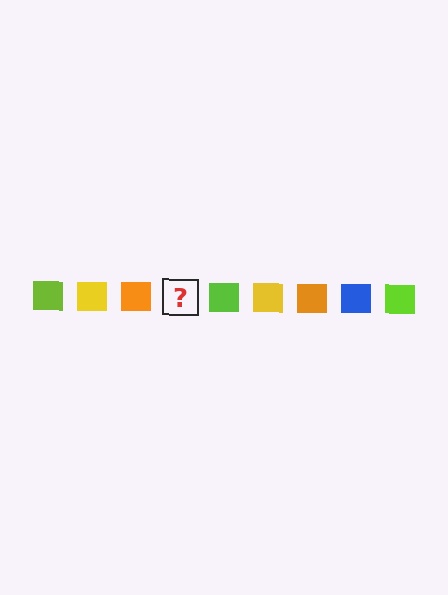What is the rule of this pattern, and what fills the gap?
The rule is that the pattern cycles through lime, yellow, orange, blue squares. The gap should be filled with a blue square.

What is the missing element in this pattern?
The missing element is a blue square.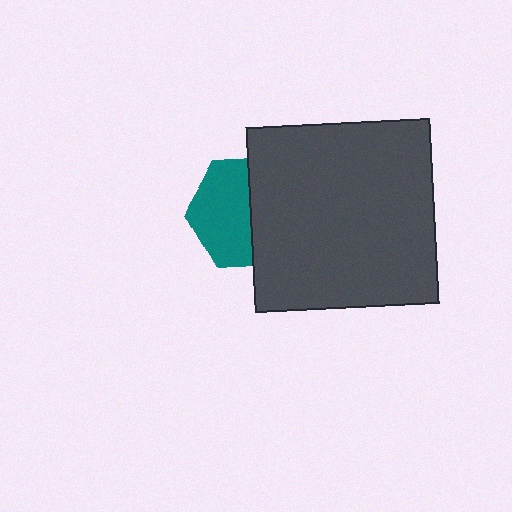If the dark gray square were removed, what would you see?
You would see the complete teal hexagon.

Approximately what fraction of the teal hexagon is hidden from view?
Roughly 46% of the teal hexagon is hidden behind the dark gray square.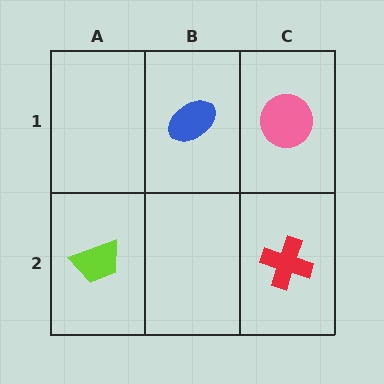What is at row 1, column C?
A pink circle.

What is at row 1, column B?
A blue ellipse.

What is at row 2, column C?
A red cross.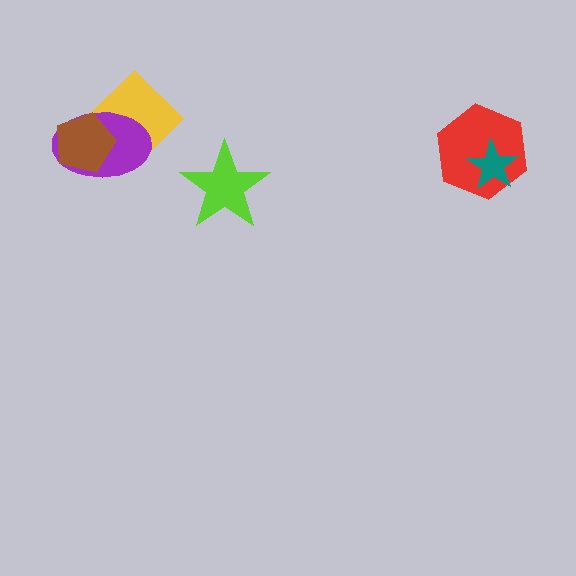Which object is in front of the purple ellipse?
The brown pentagon is in front of the purple ellipse.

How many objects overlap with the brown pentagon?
2 objects overlap with the brown pentagon.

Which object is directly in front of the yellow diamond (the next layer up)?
The purple ellipse is directly in front of the yellow diamond.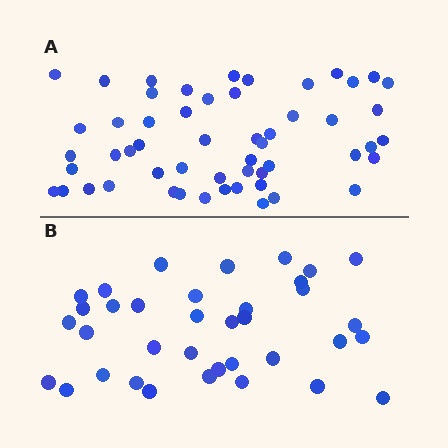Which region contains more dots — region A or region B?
Region A (the top region) has more dots.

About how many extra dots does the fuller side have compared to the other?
Region A has approximately 20 more dots than region B.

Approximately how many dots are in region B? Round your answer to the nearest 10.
About 40 dots. (The exact count is 36, which rounds to 40.)